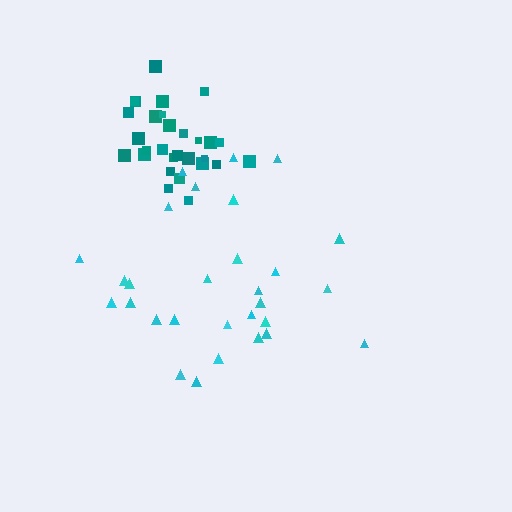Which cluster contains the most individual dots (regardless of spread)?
Teal (30).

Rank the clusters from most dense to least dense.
teal, cyan.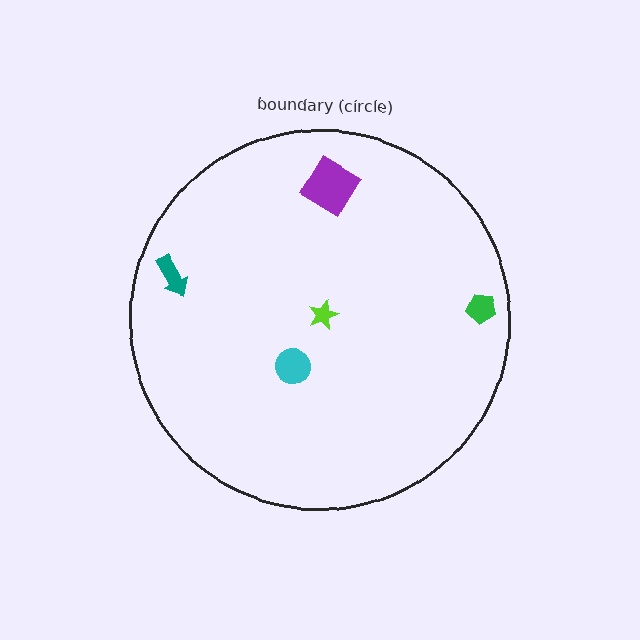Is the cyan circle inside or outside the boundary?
Inside.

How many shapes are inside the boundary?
5 inside, 0 outside.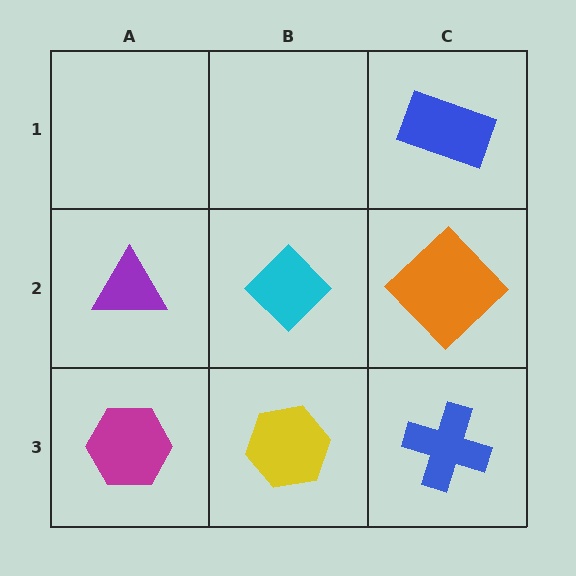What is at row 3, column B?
A yellow hexagon.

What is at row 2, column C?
An orange diamond.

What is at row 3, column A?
A magenta hexagon.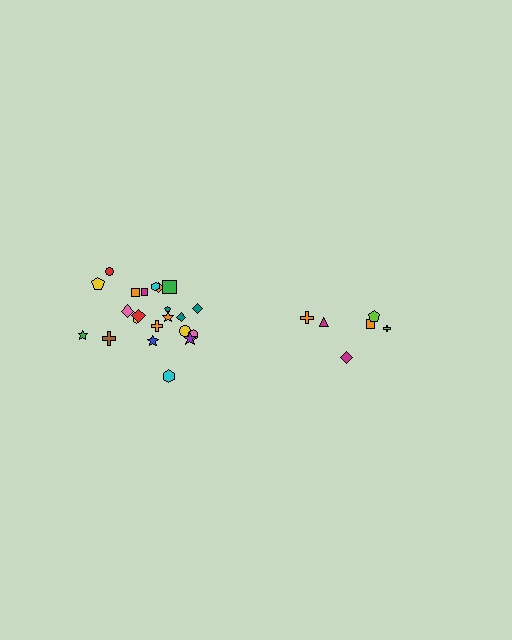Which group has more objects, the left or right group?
The left group.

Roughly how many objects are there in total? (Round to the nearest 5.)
Roughly 30 objects in total.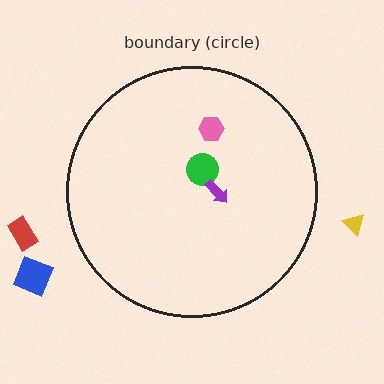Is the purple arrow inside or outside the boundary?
Inside.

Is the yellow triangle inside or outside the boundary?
Outside.